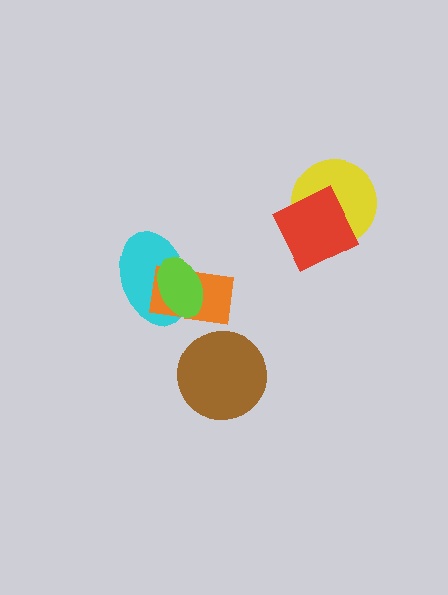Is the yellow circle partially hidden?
Yes, it is partially covered by another shape.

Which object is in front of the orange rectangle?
The lime ellipse is in front of the orange rectangle.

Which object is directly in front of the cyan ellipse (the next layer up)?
The orange rectangle is directly in front of the cyan ellipse.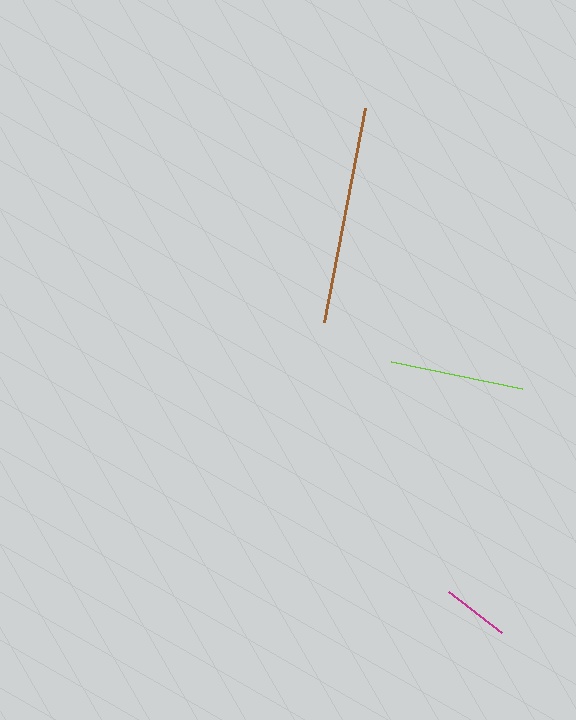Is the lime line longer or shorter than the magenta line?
The lime line is longer than the magenta line.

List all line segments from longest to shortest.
From longest to shortest: brown, lime, magenta.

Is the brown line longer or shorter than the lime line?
The brown line is longer than the lime line.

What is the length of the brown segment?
The brown segment is approximately 218 pixels long.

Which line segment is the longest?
The brown line is the longest at approximately 218 pixels.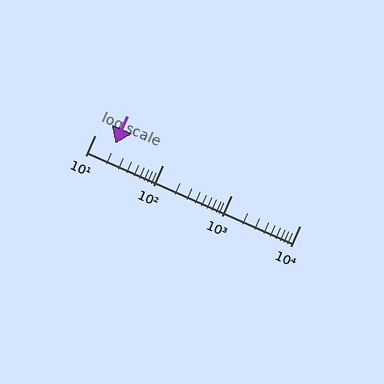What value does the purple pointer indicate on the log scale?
The pointer indicates approximately 20.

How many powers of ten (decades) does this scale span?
The scale spans 3 decades, from 10 to 10000.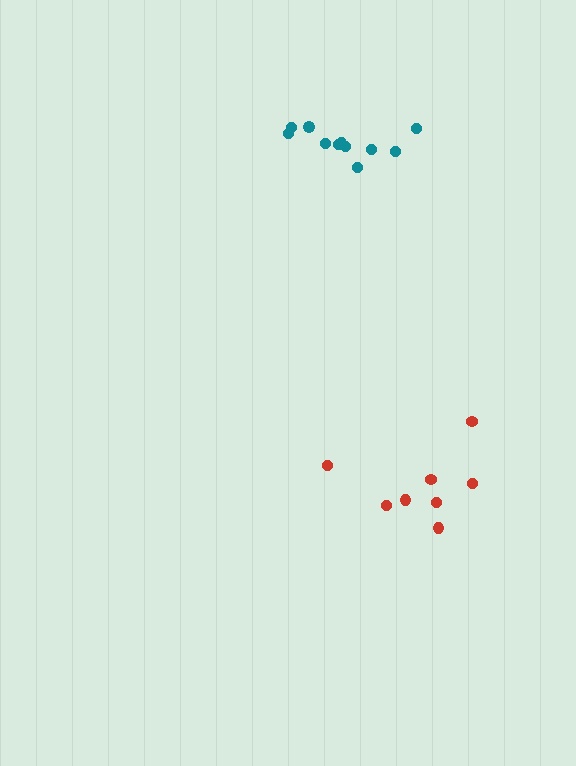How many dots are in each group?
Group 1: 11 dots, Group 2: 8 dots (19 total).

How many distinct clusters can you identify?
There are 2 distinct clusters.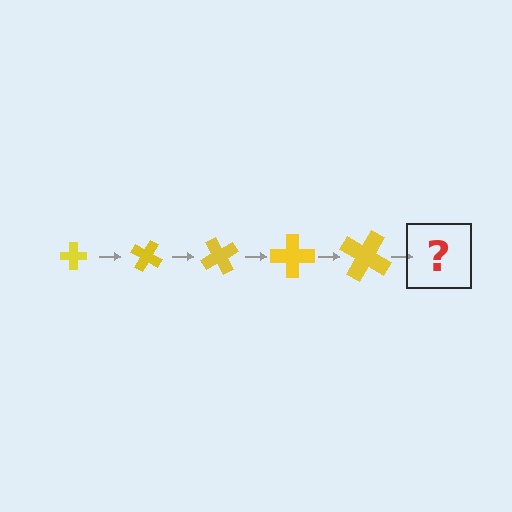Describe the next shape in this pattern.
It should be a cross, larger than the previous one and rotated 150 degrees from the start.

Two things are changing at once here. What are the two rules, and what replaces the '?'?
The two rules are that the cross grows larger each step and it rotates 30 degrees each step. The '?' should be a cross, larger than the previous one and rotated 150 degrees from the start.